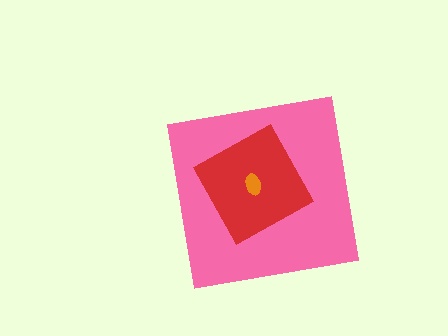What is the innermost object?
The orange ellipse.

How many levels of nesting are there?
3.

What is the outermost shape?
The pink square.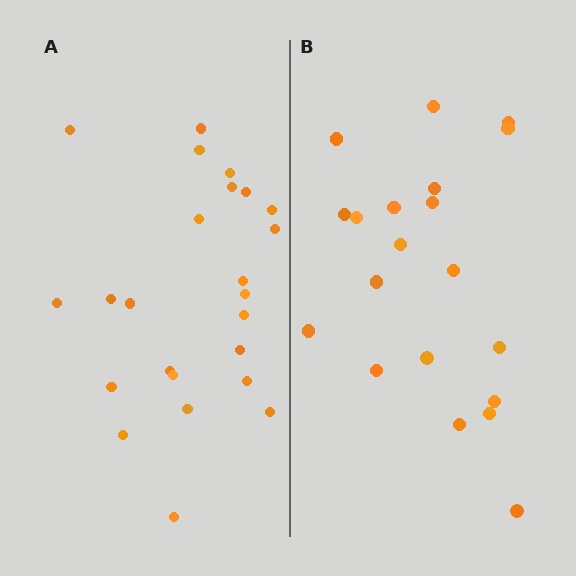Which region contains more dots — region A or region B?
Region A (the left region) has more dots.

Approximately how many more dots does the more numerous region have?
Region A has about 4 more dots than region B.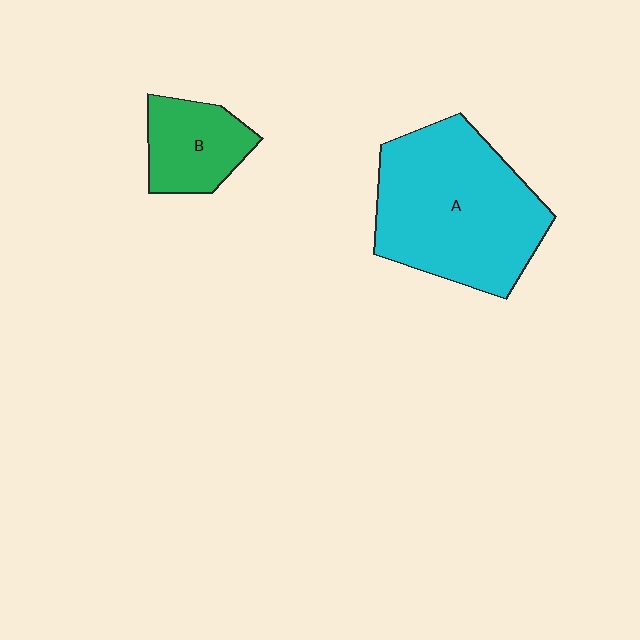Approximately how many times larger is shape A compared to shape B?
Approximately 2.6 times.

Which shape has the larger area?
Shape A (cyan).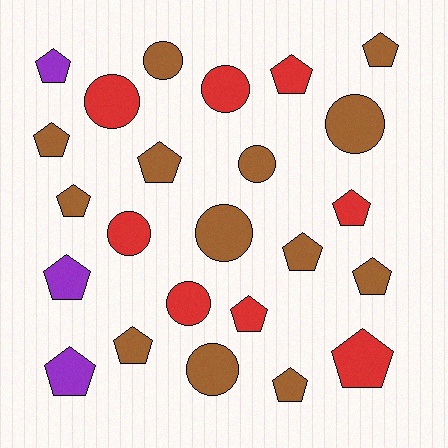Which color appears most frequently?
Brown, with 13 objects.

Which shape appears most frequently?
Pentagon, with 15 objects.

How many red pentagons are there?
There are 4 red pentagons.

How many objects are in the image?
There are 24 objects.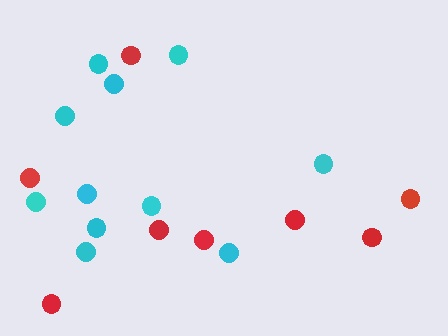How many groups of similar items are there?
There are 2 groups: one group of red circles (8) and one group of cyan circles (11).